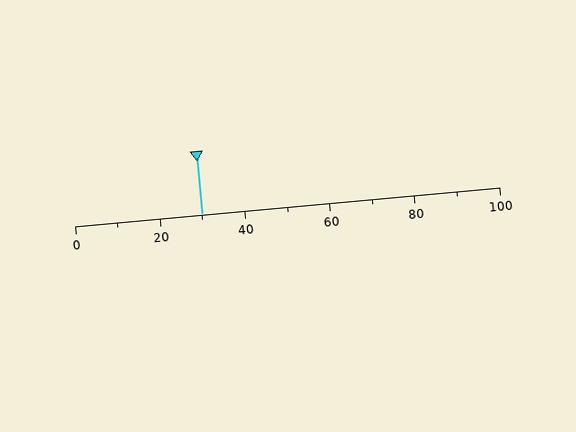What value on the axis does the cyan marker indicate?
The marker indicates approximately 30.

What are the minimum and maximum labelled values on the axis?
The axis runs from 0 to 100.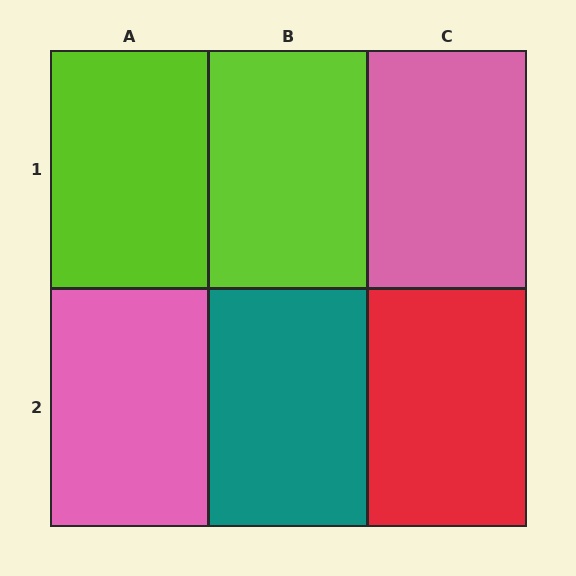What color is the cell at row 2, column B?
Teal.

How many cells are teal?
1 cell is teal.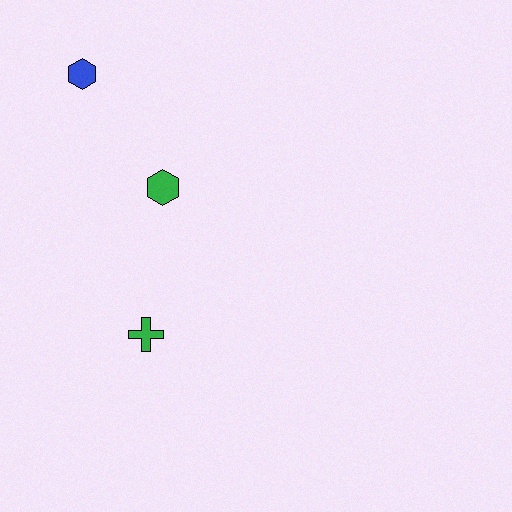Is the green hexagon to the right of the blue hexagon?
Yes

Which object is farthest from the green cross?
The blue hexagon is farthest from the green cross.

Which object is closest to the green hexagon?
The blue hexagon is closest to the green hexagon.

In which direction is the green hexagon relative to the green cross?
The green hexagon is above the green cross.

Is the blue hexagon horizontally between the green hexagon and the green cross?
No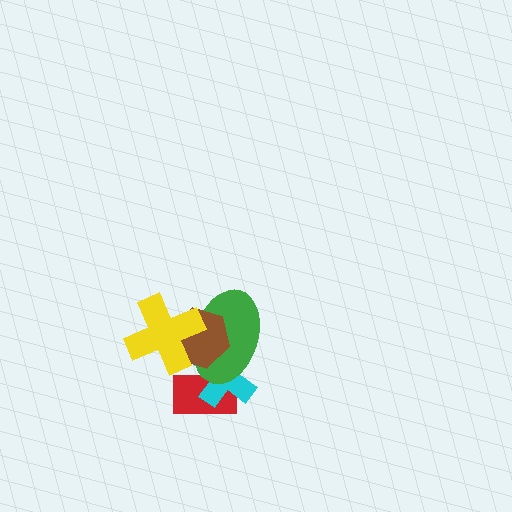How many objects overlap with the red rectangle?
3 objects overlap with the red rectangle.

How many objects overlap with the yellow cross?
2 objects overlap with the yellow cross.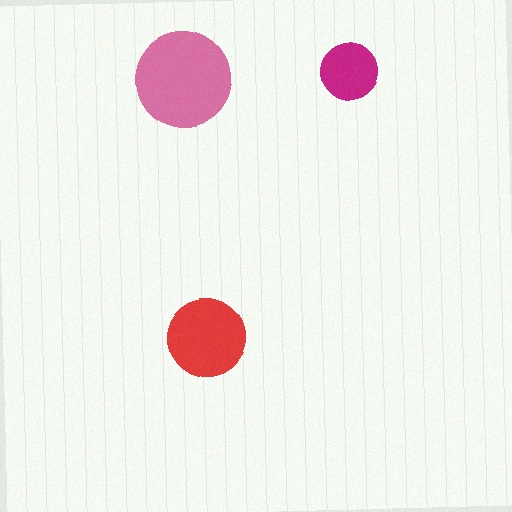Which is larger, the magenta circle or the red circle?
The red one.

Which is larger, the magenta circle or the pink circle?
The pink one.